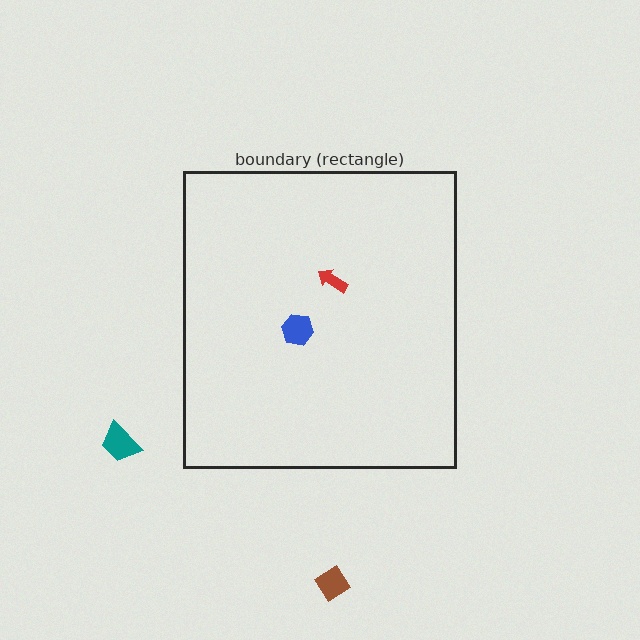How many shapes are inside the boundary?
2 inside, 2 outside.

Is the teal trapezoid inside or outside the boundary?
Outside.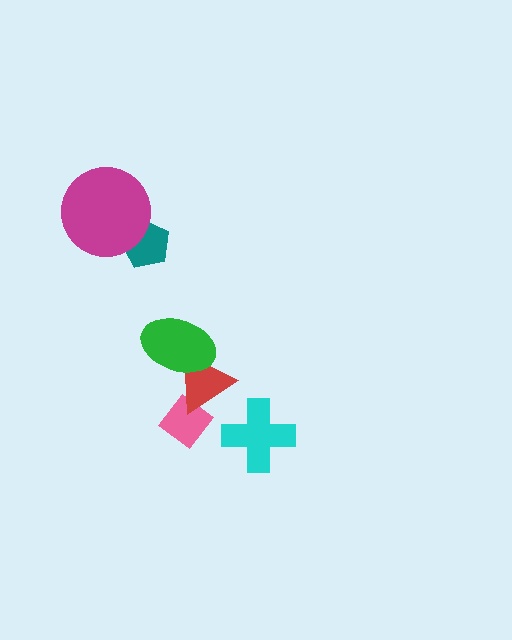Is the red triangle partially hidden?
Yes, it is partially covered by another shape.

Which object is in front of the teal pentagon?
The magenta circle is in front of the teal pentagon.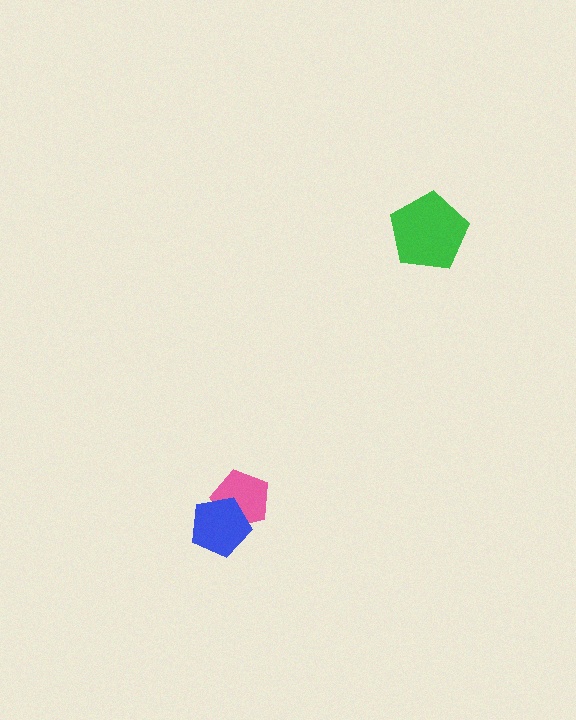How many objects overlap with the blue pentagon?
1 object overlaps with the blue pentagon.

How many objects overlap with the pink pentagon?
1 object overlaps with the pink pentagon.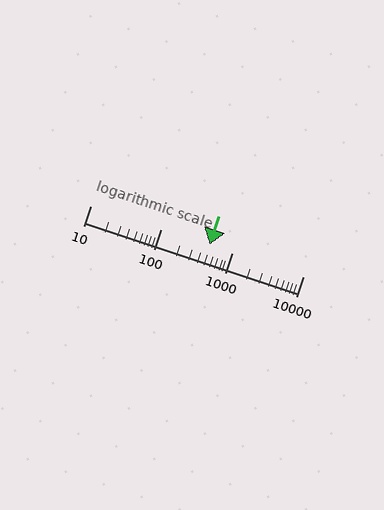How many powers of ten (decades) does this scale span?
The scale spans 3 decades, from 10 to 10000.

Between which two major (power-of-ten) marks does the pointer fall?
The pointer is between 100 and 1000.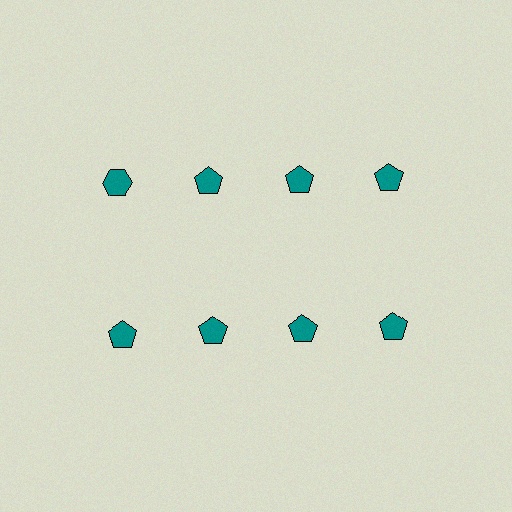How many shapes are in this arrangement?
There are 8 shapes arranged in a grid pattern.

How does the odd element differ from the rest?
It has a different shape: hexagon instead of pentagon.